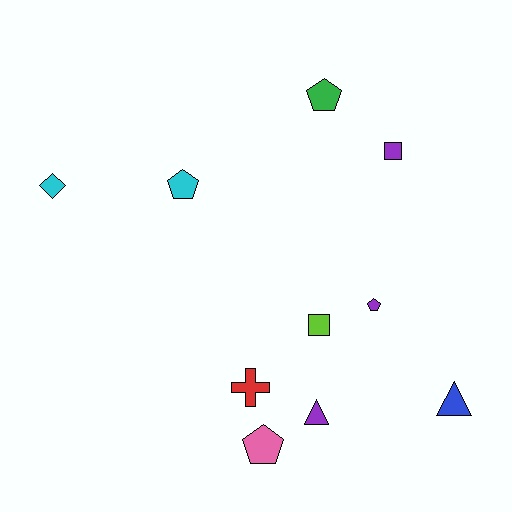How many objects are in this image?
There are 10 objects.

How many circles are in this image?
There are no circles.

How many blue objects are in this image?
There is 1 blue object.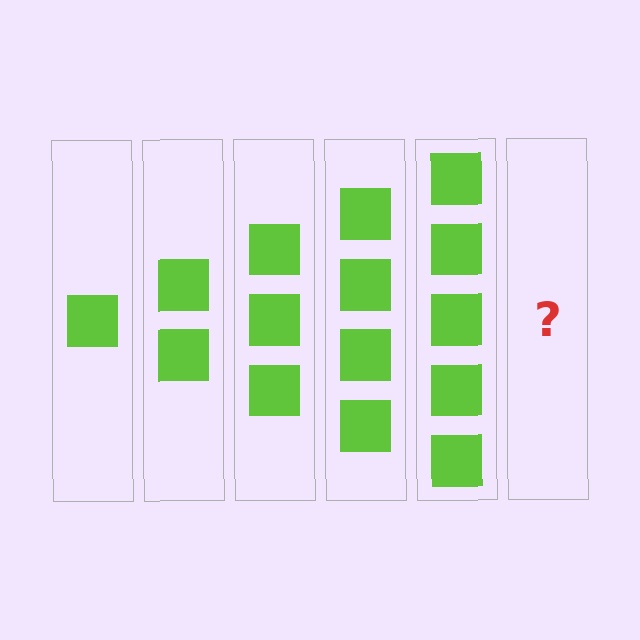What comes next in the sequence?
The next element should be 6 squares.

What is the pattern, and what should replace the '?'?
The pattern is that each step adds one more square. The '?' should be 6 squares.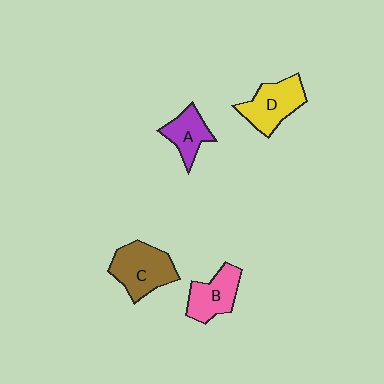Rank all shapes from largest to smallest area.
From largest to smallest: C (brown), D (yellow), B (pink), A (purple).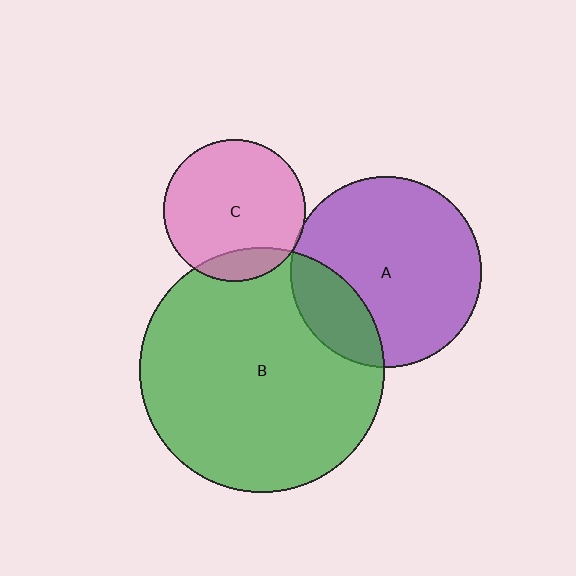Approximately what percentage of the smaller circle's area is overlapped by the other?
Approximately 5%.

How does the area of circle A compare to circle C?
Approximately 1.8 times.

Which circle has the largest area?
Circle B (green).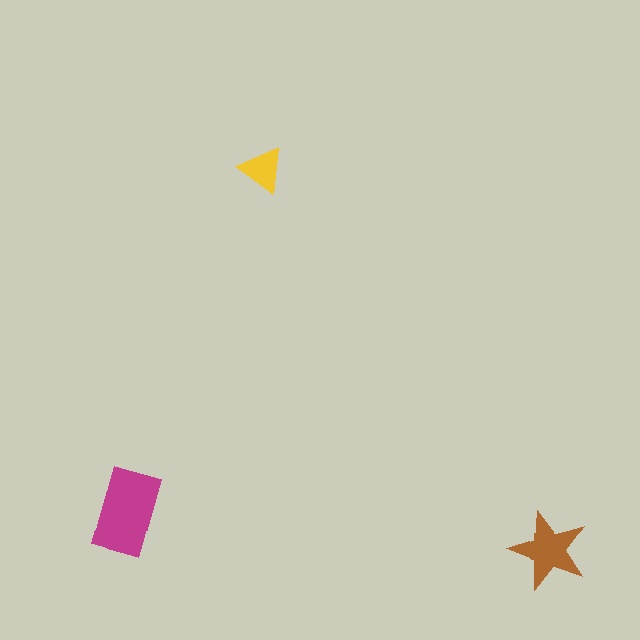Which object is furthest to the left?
The magenta rectangle is leftmost.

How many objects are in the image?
There are 3 objects in the image.